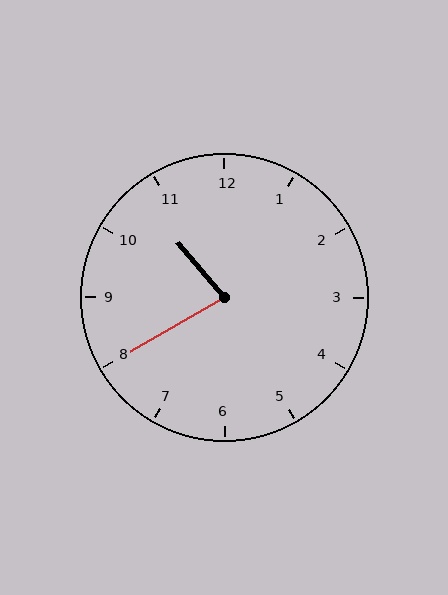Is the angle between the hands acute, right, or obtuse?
It is acute.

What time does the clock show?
10:40.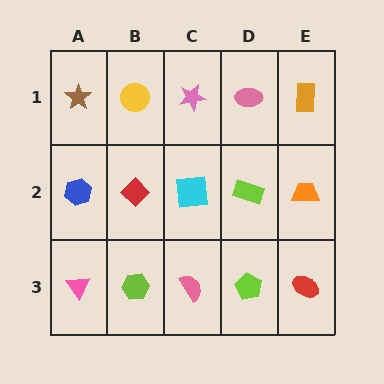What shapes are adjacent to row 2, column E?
An orange rectangle (row 1, column E), a red ellipse (row 3, column E), a lime rectangle (row 2, column D).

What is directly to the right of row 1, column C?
A pink ellipse.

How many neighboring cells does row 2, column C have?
4.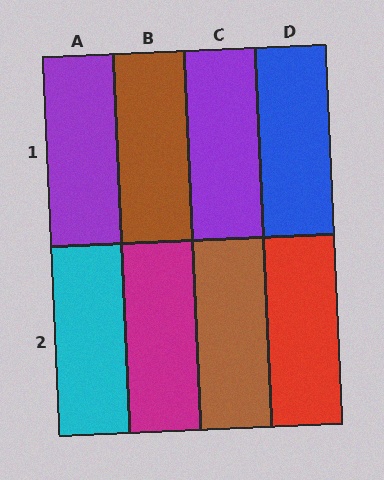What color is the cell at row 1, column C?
Purple.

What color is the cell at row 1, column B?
Brown.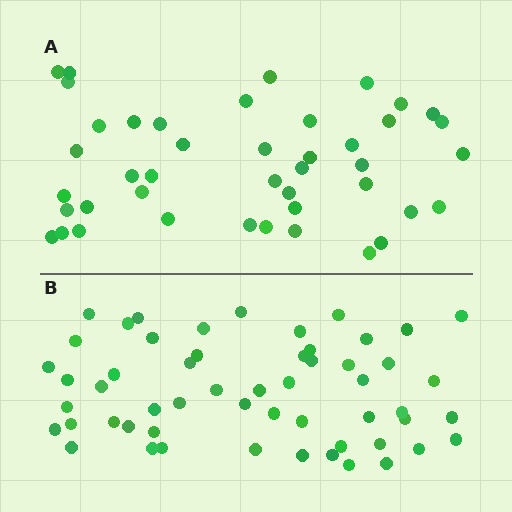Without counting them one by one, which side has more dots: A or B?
Region B (the bottom region) has more dots.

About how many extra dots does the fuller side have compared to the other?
Region B has roughly 12 or so more dots than region A.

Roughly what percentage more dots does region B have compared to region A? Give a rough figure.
About 30% more.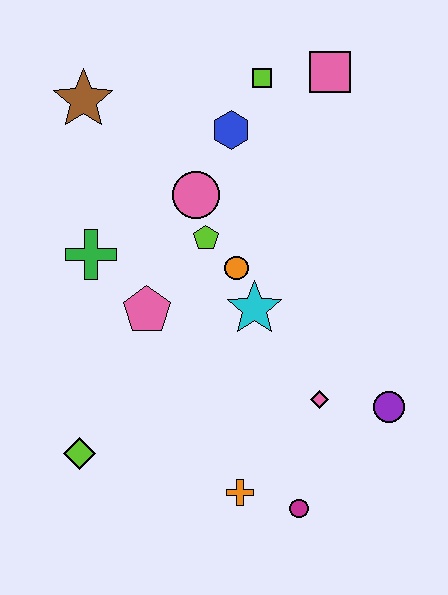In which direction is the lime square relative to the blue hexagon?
The lime square is above the blue hexagon.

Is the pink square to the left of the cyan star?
No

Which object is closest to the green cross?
The pink pentagon is closest to the green cross.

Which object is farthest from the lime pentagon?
The magenta circle is farthest from the lime pentagon.